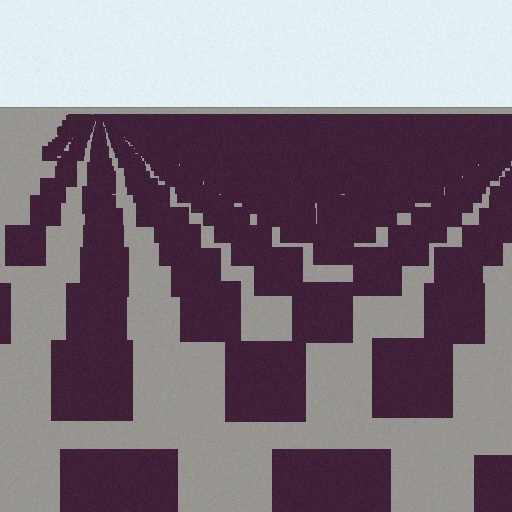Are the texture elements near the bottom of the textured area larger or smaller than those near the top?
Larger. Near the bottom, elements are closer to the viewer and appear at a bigger on-screen size.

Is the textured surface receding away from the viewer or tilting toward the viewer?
The surface is receding away from the viewer. Texture elements get smaller and denser toward the top.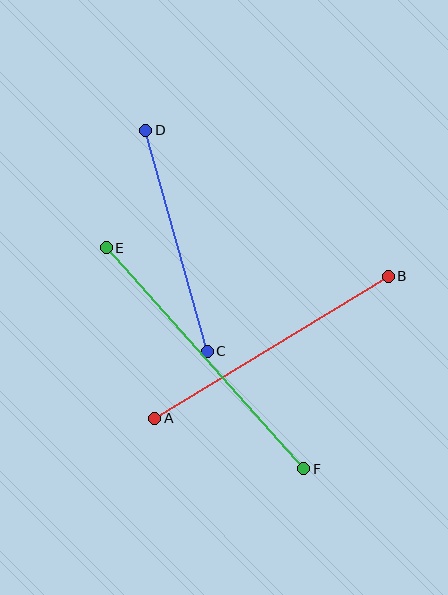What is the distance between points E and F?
The distance is approximately 296 pixels.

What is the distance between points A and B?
The distance is approximately 273 pixels.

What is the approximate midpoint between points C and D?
The midpoint is at approximately (177, 241) pixels.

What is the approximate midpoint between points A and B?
The midpoint is at approximately (271, 347) pixels.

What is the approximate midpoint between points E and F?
The midpoint is at approximately (205, 358) pixels.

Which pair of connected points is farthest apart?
Points E and F are farthest apart.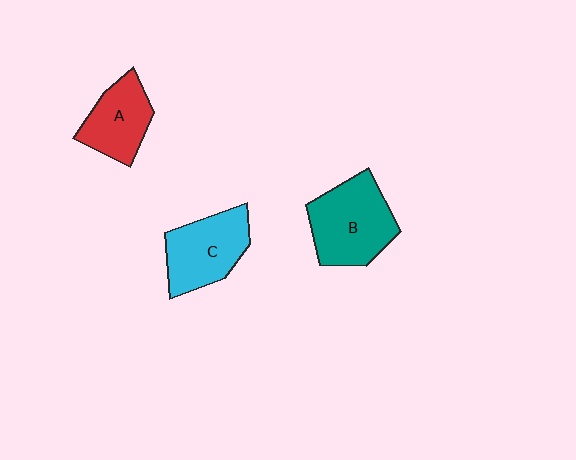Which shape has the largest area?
Shape B (teal).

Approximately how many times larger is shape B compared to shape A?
Approximately 1.4 times.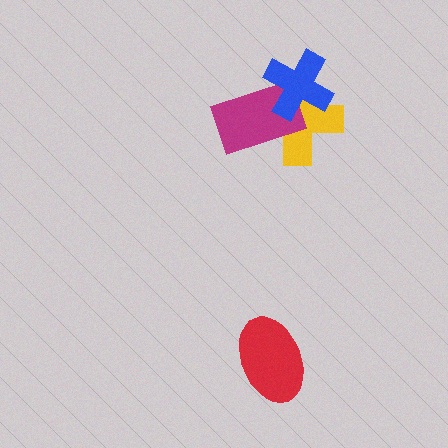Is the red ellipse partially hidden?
No, no other shape covers it.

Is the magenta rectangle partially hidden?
Yes, it is partially covered by another shape.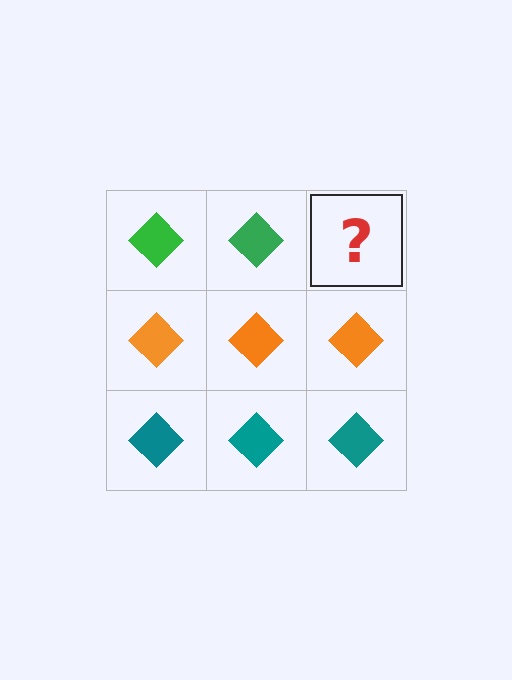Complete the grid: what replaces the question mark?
The question mark should be replaced with a green diamond.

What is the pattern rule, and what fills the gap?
The rule is that each row has a consistent color. The gap should be filled with a green diamond.